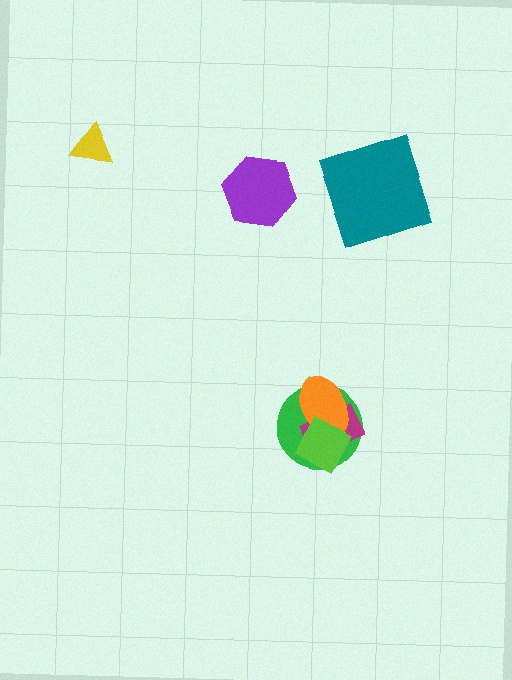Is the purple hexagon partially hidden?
No, no other shape covers it.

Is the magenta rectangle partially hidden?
Yes, it is partially covered by another shape.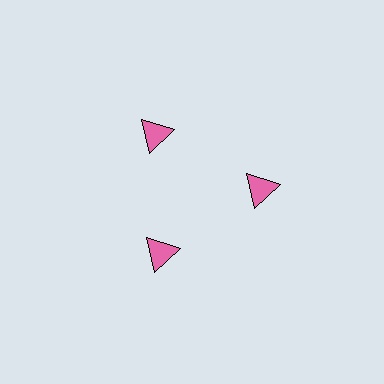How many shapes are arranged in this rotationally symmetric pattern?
There are 3 shapes, arranged in 3 groups of 1.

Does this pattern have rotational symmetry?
Yes, this pattern has 3-fold rotational symmetry. It looks the same after rotating 120 degrees around the center.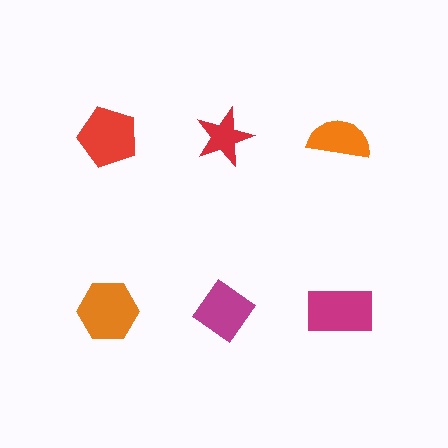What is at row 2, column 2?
A magenta diamond.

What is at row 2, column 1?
An orange hexagon.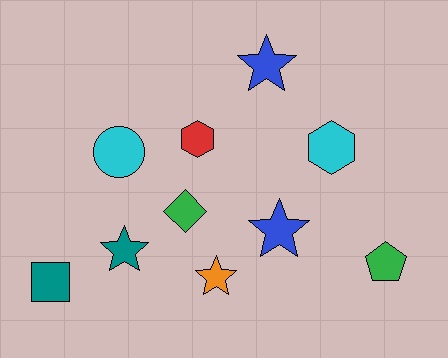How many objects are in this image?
There are 10 objects.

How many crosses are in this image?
There are no crosses.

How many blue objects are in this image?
There are 2 blue objects.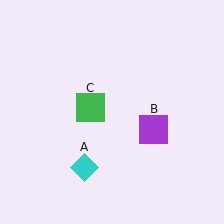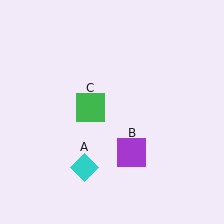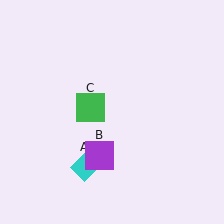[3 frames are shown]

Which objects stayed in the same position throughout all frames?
Cyan diamond (object A) and green square (object C) remained stationary.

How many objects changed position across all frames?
1 object changed position: purple square (object B).